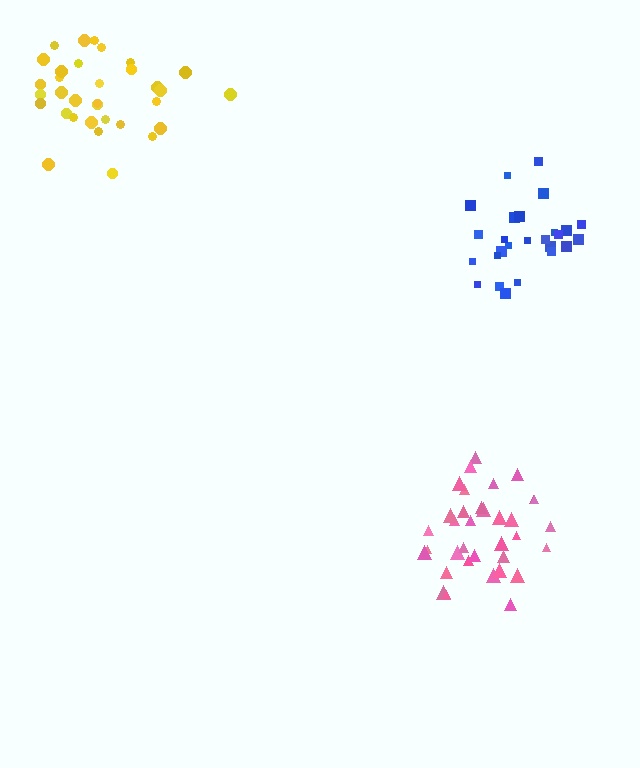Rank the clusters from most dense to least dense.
blue, pink, yellow.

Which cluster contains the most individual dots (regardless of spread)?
Pink (35).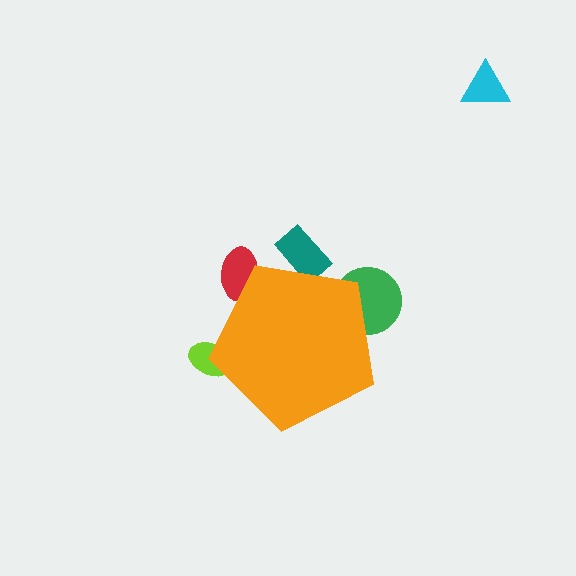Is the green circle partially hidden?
Yes, the green circle is partially hidden behind the orange pentagon.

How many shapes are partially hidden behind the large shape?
4 shapes are partially hidden.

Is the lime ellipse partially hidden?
Yes, the lime ellipse is partially hidden behind the orange pentagon.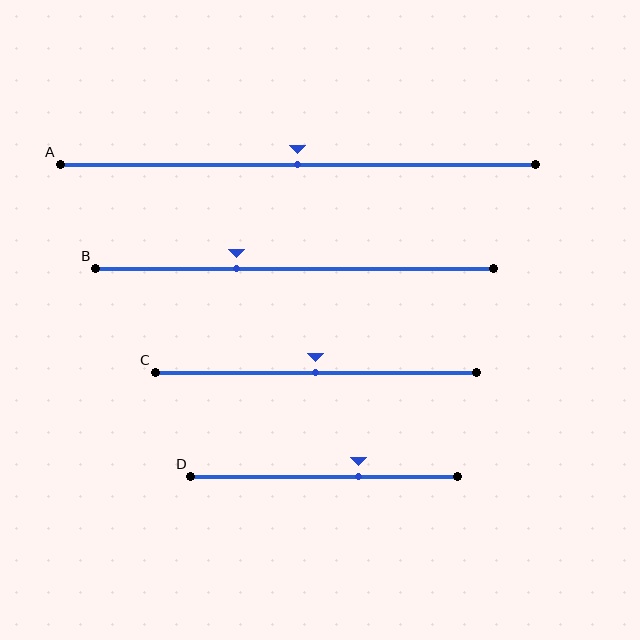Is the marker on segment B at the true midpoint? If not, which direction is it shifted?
No, the marker on segment B is shifted to the left by about 15% of the segment length.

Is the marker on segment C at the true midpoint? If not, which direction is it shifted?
Yes, the marker on segment C is at the true midpoint.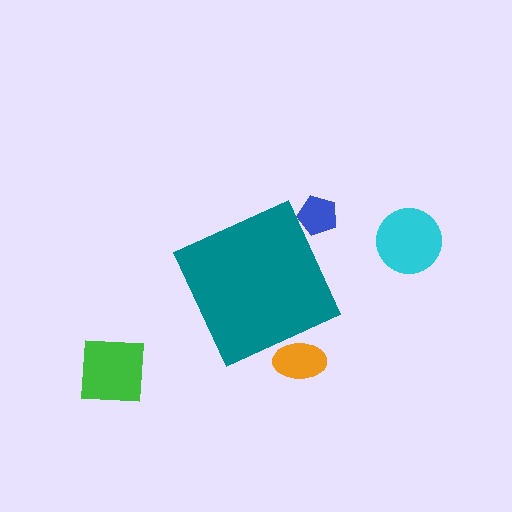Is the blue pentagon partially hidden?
Yes, the blue pentagon is partially hidden behind the teal diamond.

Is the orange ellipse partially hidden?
Yes, the orange ellipse is partially hidden behind the teal diamond.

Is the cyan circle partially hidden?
No, the cyan circle is fully visible.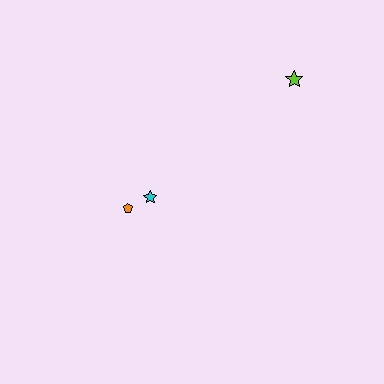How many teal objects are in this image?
There are no teal objects.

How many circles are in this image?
There are no circles.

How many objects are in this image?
There are 3 objects.